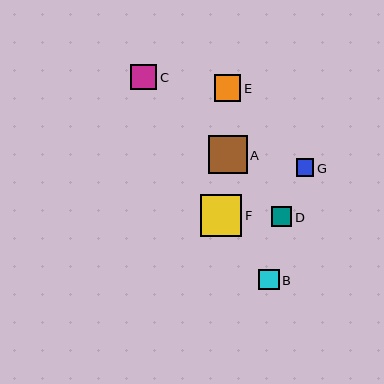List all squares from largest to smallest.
From largest to smallest: F, A, E, C, D, B, G.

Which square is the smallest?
Square G is the smallest with a size of approximately 18 pixels.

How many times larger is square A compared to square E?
Square A is approximately 1.4 times the size of square E.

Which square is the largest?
Square F is the largest with a size of approximately 41 pixels.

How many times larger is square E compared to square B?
Square E is approximately 1.3 times the size of square B.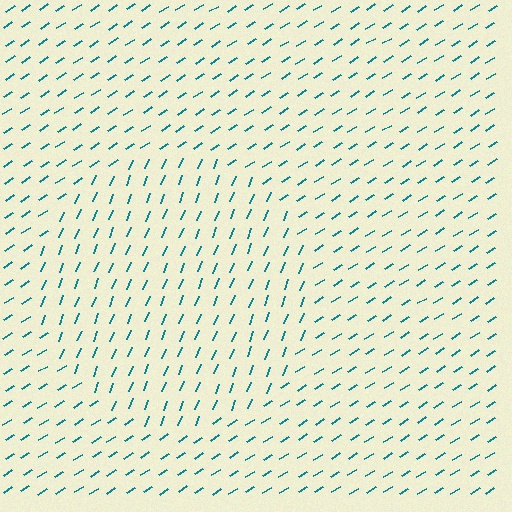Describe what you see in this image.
The image is filled with small teal line segments. A circle region in the image has lines oriented differently from the surrounding lines, creating a visible texture boundary.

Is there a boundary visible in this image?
Yes, there is a texture boundary formed by a change in line orientation.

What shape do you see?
I see a circle.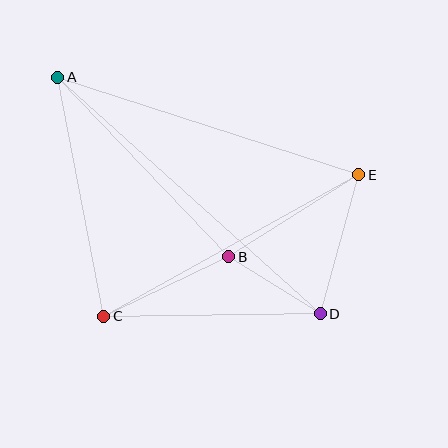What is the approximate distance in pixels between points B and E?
The distance between B and E is approximately 154 pixels.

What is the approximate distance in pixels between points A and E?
The distance between A and E is approximately 316 pixels.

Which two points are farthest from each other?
Points A and D are farthest from each other.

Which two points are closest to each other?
Points B and D are closest to each other.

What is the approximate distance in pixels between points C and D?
The distance between C and D is approximately 216 pixels.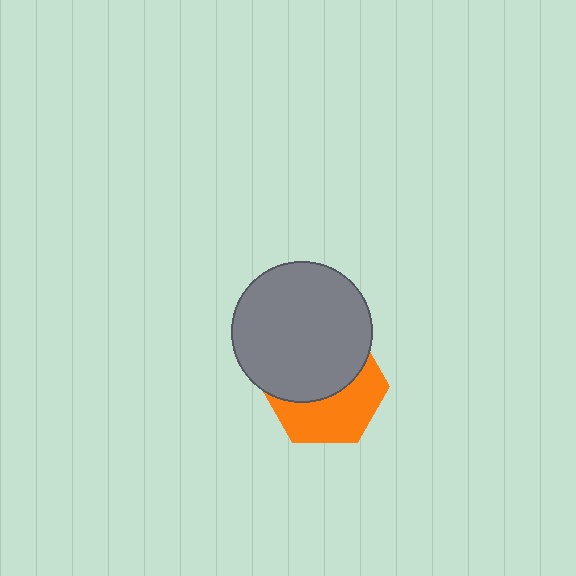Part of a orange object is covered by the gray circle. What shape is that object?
It is a hexagon.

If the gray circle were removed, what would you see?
You would see the complete orange hexagon.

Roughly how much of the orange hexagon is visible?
About half of it is visible (roughly 47%).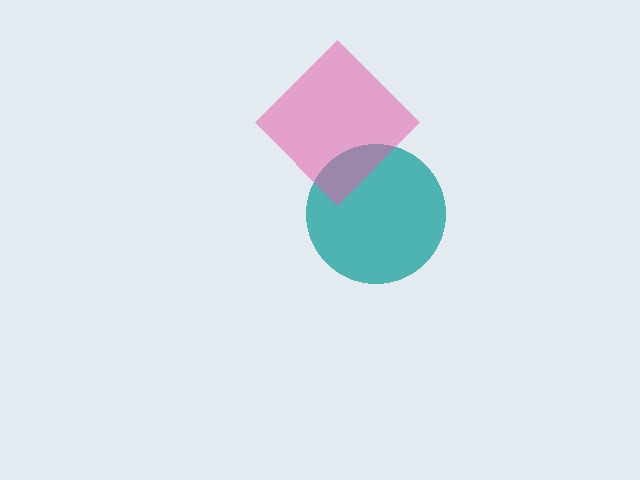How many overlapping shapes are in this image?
There are 2 overlapping shapes in the image.